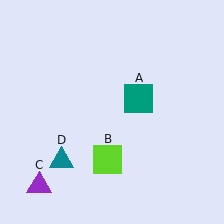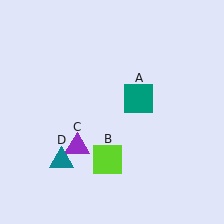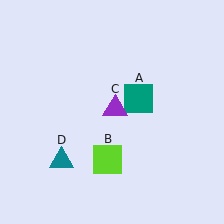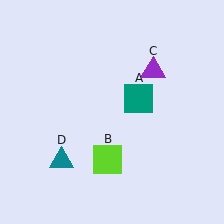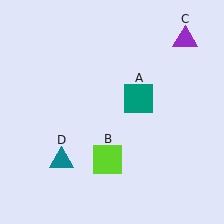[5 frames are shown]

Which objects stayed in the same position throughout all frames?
Teal square (object A) and lime square (object B) and teal triangle (object D) remained stationary.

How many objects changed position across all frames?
1 object changed position: purple triangle (object C).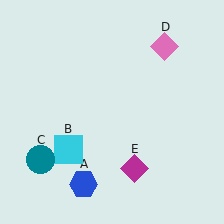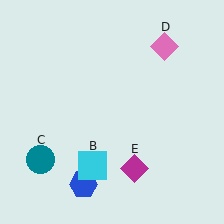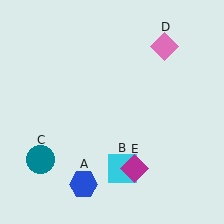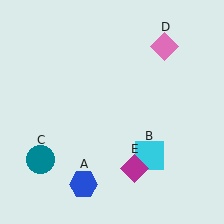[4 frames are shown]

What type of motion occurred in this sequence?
The cyan square (object B) rotated counterclockwise around the center of the scene.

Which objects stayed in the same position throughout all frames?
Blue hexagon (object A) and teal circle (object C) and pink diamond (object D) and magenta diamond (object E) remained stationary.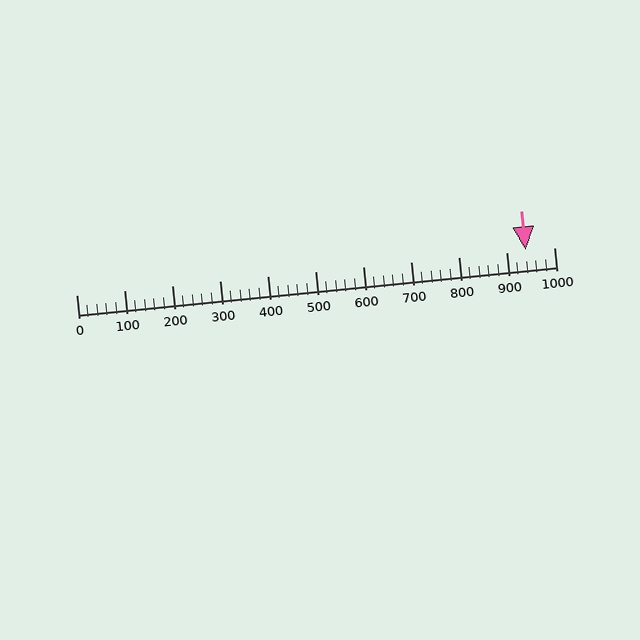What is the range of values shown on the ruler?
The ruler shows values from 0 to 1000.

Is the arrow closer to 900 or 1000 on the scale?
The arrow is closer to 900.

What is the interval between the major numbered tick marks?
The major tick marks are spaced 100 units apart.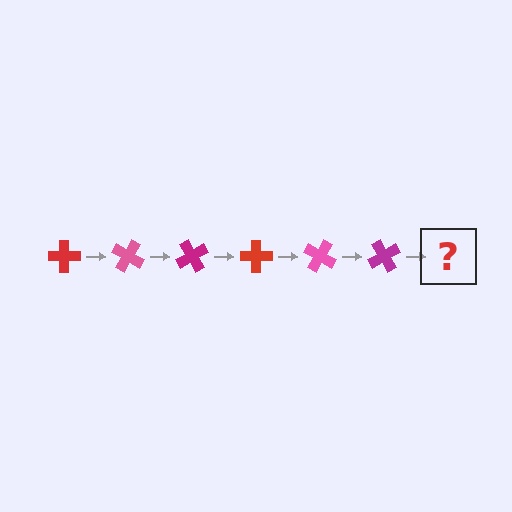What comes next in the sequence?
The next element should be a red cross, rotated 180 degrees from the start.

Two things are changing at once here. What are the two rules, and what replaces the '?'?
The two rules are that it rotates 30 degrees each step and the color cycles through red, pink, and magenta. The '?' should be a red cross, rotated 180 degrees from the start.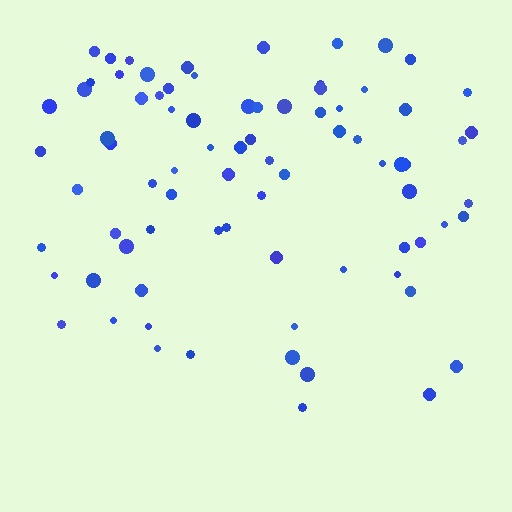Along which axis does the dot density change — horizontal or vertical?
Vertical.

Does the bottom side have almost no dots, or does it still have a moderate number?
Still a moderate number, just noticeably fewer than the top.